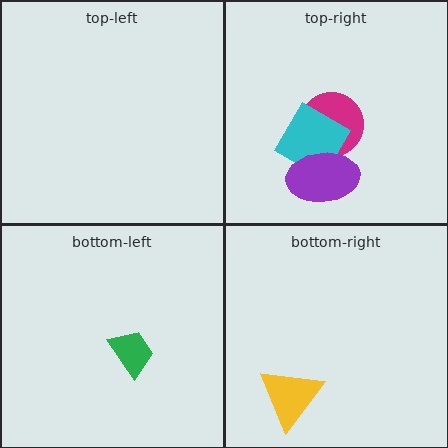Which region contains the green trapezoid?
The bottom-left region.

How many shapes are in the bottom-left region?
1.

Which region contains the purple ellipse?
The top-right region.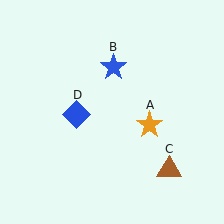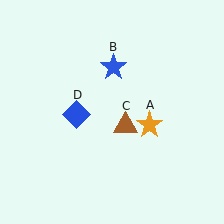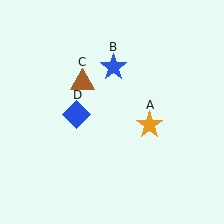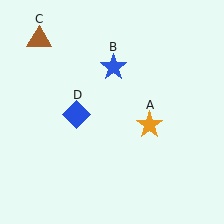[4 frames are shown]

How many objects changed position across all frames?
1 object changed position: brown triangle (object C).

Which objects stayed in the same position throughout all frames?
Orange star (object A) and blue star (object B) and blue diamond (object D) remained stationary.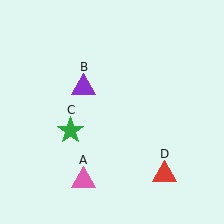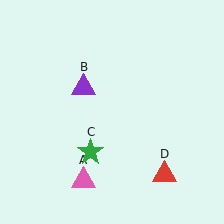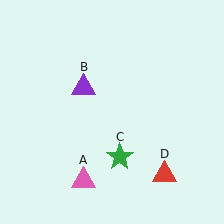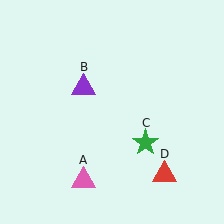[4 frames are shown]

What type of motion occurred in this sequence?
The green star (object C) rotated counterclockwise around the center of the scene.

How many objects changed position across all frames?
1 object changed position: green star (object C).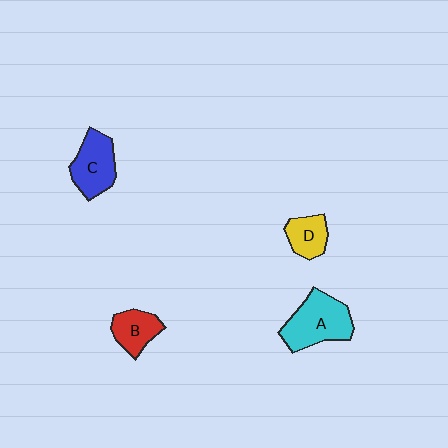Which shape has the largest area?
Shape A (cyan).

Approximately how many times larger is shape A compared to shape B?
Approximately 1.8 times.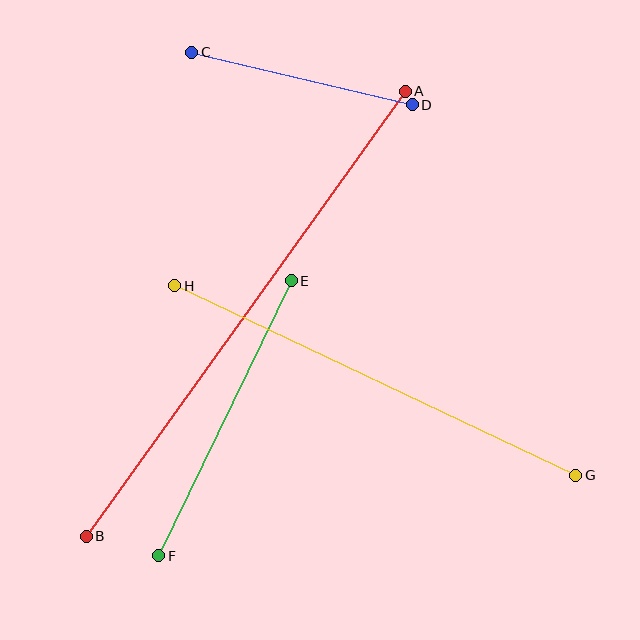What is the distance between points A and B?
The distance is approximately 547 pixels.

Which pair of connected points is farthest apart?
Points A and B are farthest apart.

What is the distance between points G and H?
The distance is approximately 443 pixels.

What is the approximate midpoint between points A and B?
The midpoint is at approximately (246, 314) pixels.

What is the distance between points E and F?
The distance is approximately 306 pixels.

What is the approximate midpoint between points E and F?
The midpoint is at approximately (225, 418) pixels.